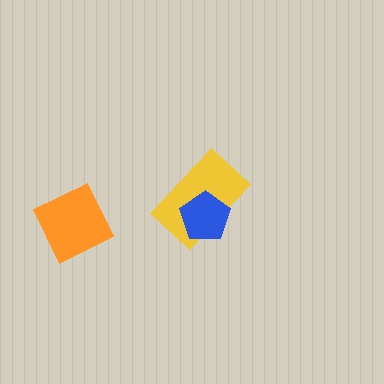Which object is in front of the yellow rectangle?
The blue pentagon is in front of the yellow rectangle.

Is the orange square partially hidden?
No, no other shape covers it.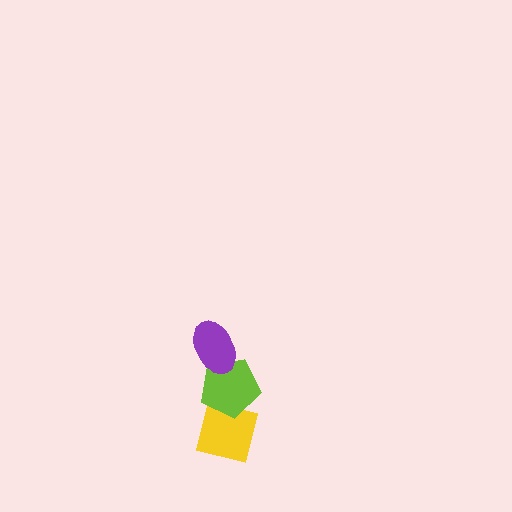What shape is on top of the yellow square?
The lime pentagon is on top of the yellow square.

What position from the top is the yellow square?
The yellow square is 3rd from the top.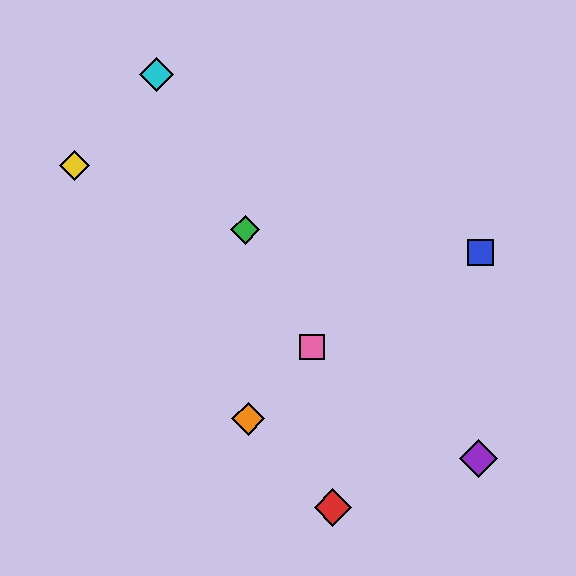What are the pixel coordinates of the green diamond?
The green diamond is at (245, 230).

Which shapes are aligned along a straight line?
The green diamond, the cyan diamond, the pink square are aligned along a straight line.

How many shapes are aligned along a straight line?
3 shapes (the green diamond, the cyan diamond, the pink square) are aligned along a straight line.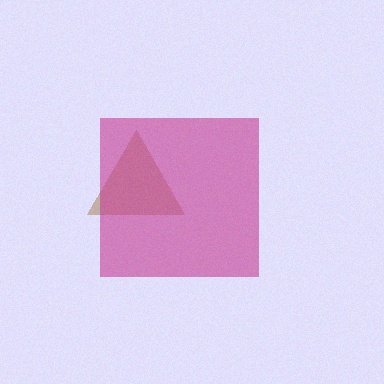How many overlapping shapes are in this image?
There are 2 overlapping shapes in the image.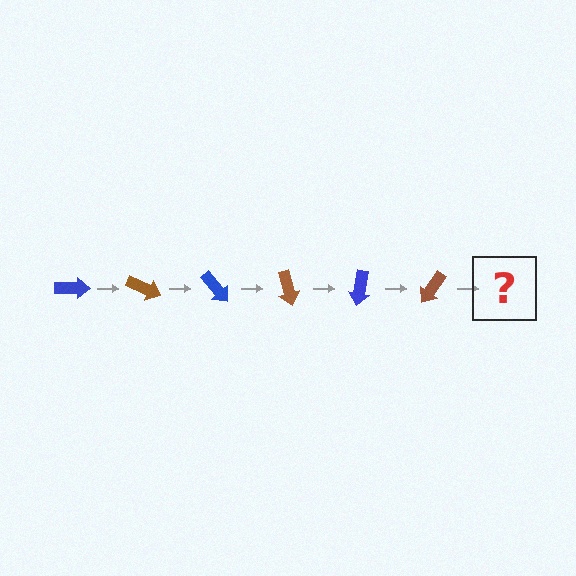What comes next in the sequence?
The next element should be a blue arrow, rotated 150 degrees from the start.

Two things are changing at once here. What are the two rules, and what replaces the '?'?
The two rules are that it rotates 25 degrees each step and the color cycles through blue and brown. The '?' should be a blue arrow, rotated 150 degrees from the start.